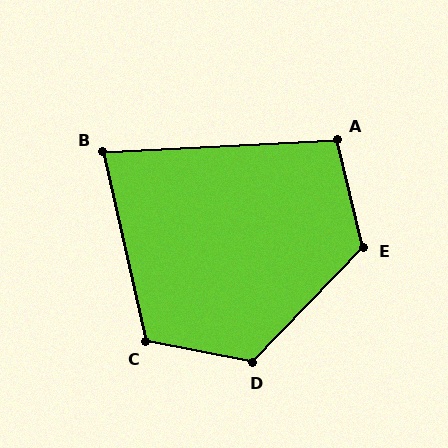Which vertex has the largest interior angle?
D, at approximately 123 degrees.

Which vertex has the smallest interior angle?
B, at approximately 80 degrees.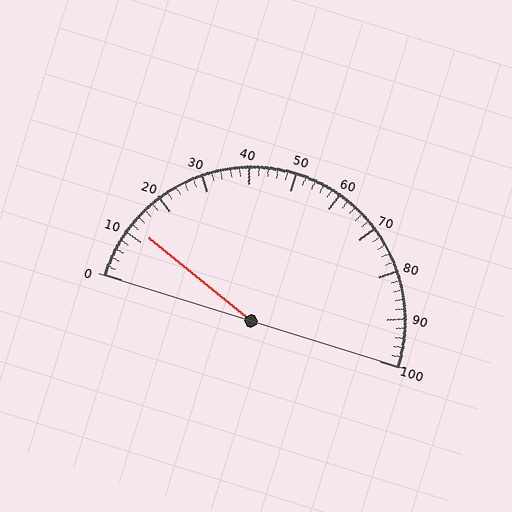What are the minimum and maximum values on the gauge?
The gauge ranges from 0 to 100.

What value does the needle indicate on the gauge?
The needle indicates approximately 12.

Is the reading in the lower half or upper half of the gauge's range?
The reading is in the lower half of the range (0 to 100).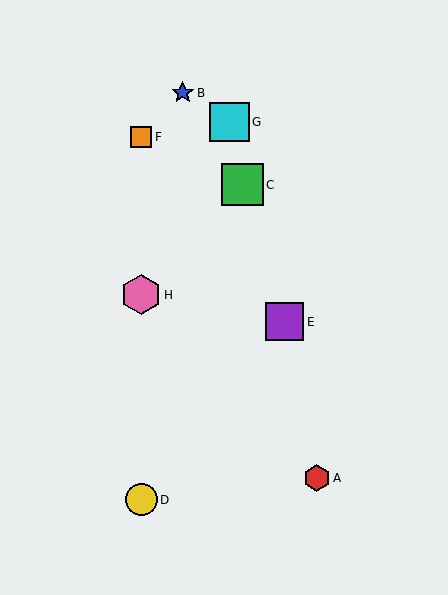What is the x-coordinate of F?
Object F is at x≈141.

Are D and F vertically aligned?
Yes, both are at x≈141.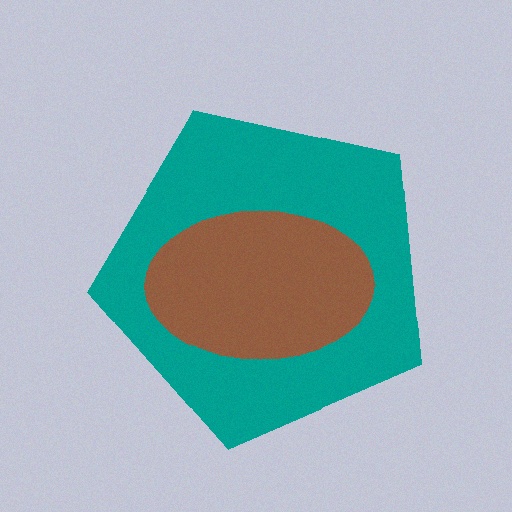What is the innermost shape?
The brown ellipse.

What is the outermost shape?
The teal pentagon.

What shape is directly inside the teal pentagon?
The brown ellipse.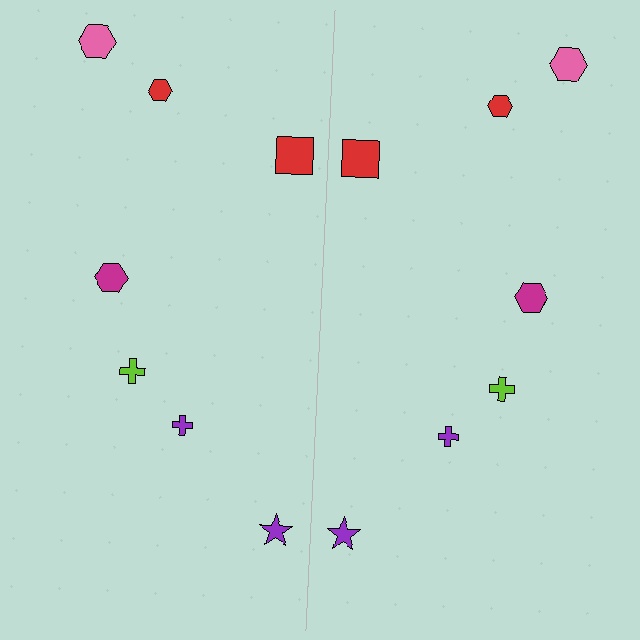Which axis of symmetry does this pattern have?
The pattern has a vertical axis of symmetry running through the center of the image.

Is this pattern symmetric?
Yes, this pattern has bilateral (reflection) symmetry.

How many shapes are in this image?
There are 14 shapes in this image.